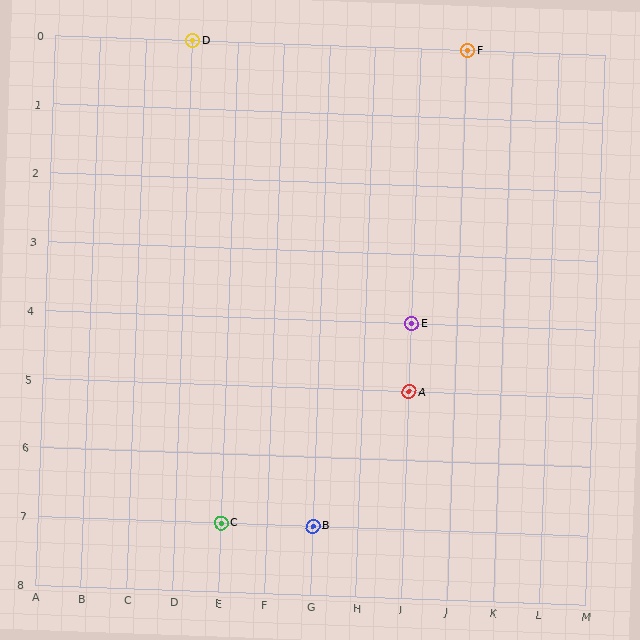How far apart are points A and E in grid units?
Points A and E are 1 row apart.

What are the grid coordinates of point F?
Point F is at grid coordinates (J, 0).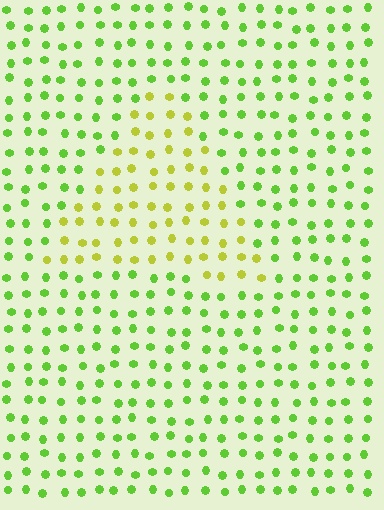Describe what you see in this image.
The image is filled with small lime elements in a uniform arrangement. A triangle-shaped region is visible where the elements are tinted to a slightly different hue, forming a subtle color boundary.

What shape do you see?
I see a triangle.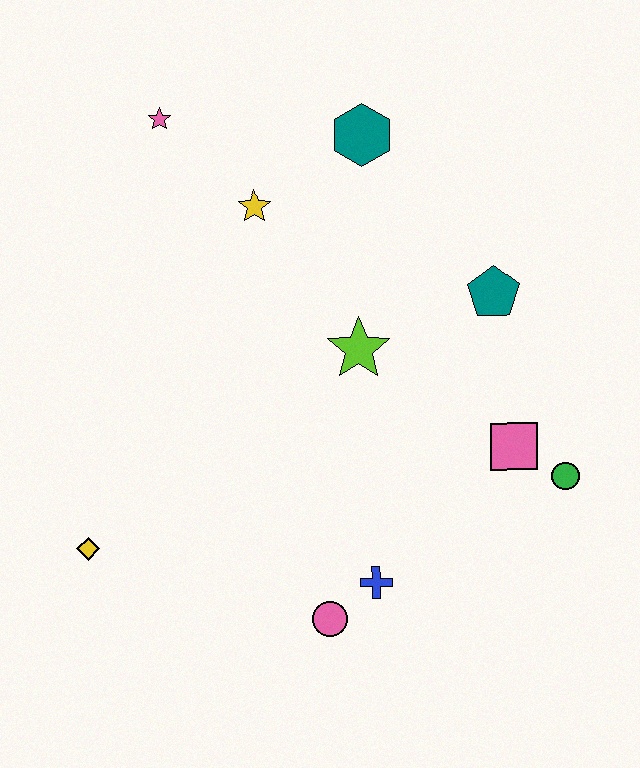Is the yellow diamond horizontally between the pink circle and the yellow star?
No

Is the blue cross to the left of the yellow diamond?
No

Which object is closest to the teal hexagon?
The yellow star is closest to the teal hexagon.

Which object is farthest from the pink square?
The pink star is farthest from the pink square.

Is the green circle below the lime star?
Yes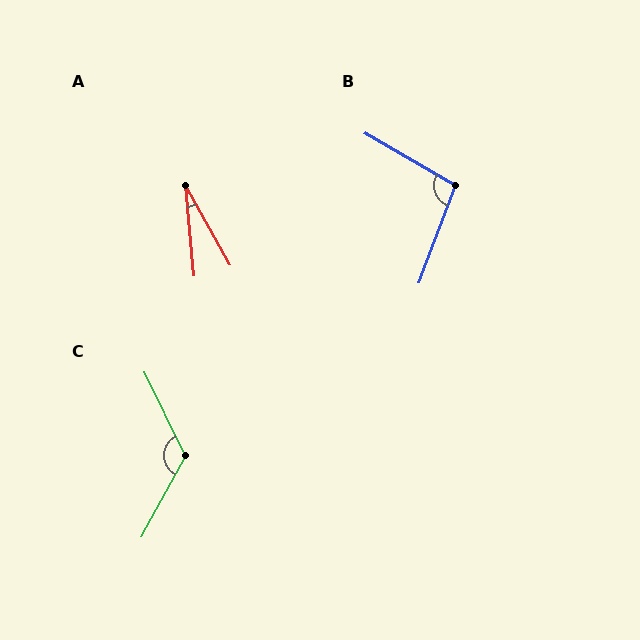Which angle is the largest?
C, at approximately 125 degrees.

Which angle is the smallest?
A, at approximately 24 degrees.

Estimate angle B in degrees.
Approximately 100 degrees.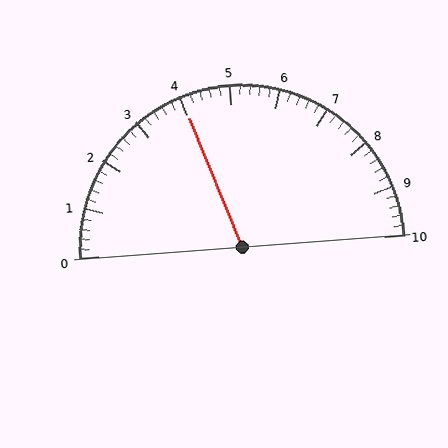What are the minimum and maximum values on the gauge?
The gauge ranges from 0 to 10.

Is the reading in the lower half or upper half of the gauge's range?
The reading is in the lower half of the range (0 to 10).